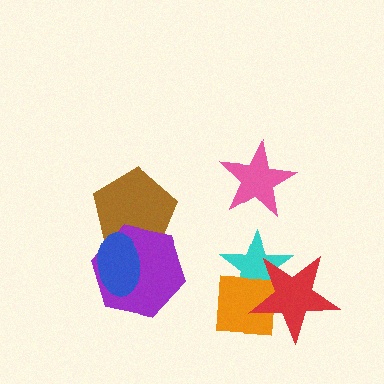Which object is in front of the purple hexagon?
The blue ellipse is in front of the purple hexagon.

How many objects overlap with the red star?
2 objects overlap with the red star.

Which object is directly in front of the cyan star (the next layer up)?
The orange square is directly in front of the cyan star.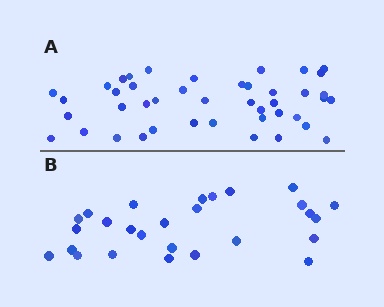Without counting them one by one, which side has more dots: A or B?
Region A (the top region) has more dots.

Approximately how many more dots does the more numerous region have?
Region A has approximately 15 more dots than region B.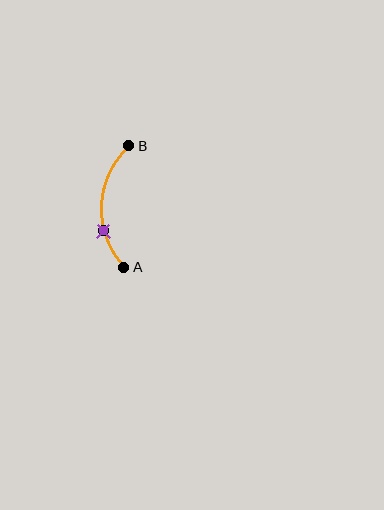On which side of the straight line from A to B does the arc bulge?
The arc bulges to the left of the straight line connecting A and B.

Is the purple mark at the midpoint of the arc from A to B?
No. The purple mark lies on the arc but is closer to endpoint A. The arc midpoint would be at the point on the curve equidistant along the arc from both A and B.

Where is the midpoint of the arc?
The arc midpoint is the point on the curve farthest from the straight line joining A and B. It sits to the left of that line.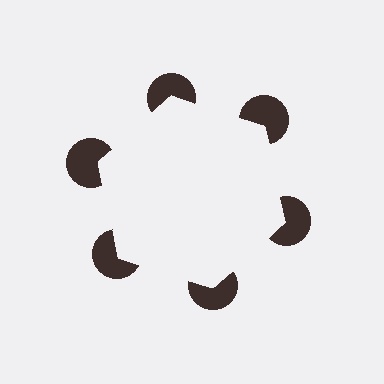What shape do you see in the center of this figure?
An illusory hexagon — its edges are inferred from the aligned wedge cuts in the pac-man discs, not physically drawn.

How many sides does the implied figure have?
6 sides.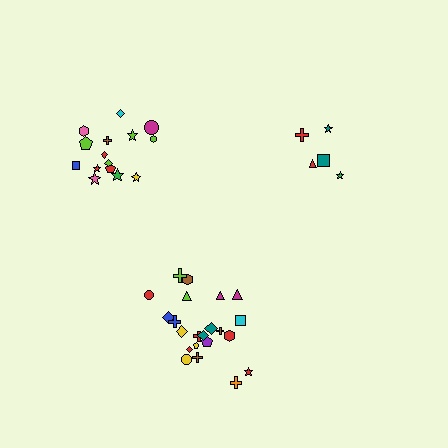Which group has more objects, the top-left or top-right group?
The top-left group.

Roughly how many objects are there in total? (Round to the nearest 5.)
Roughly 40 objects in total.